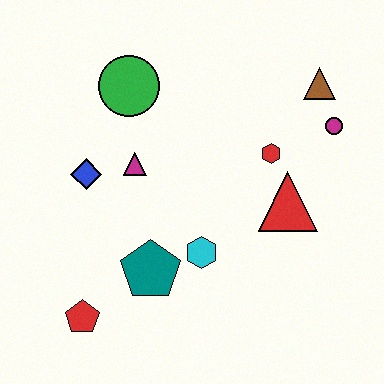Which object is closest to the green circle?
The magenta triangle is closest to the green circle.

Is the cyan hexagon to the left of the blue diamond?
No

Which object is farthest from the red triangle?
The red pentagon is farthest from the red triangle.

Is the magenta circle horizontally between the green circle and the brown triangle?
No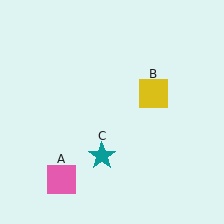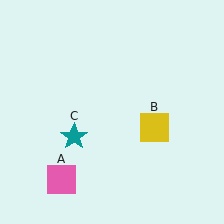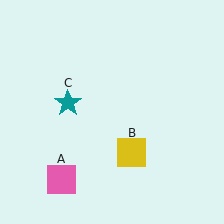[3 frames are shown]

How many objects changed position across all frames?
2 objects changed position: yellow square (object B), teal star (object C).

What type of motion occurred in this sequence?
The yellow square (object B), teal star (object C) rotated clockwise around the center of the scene.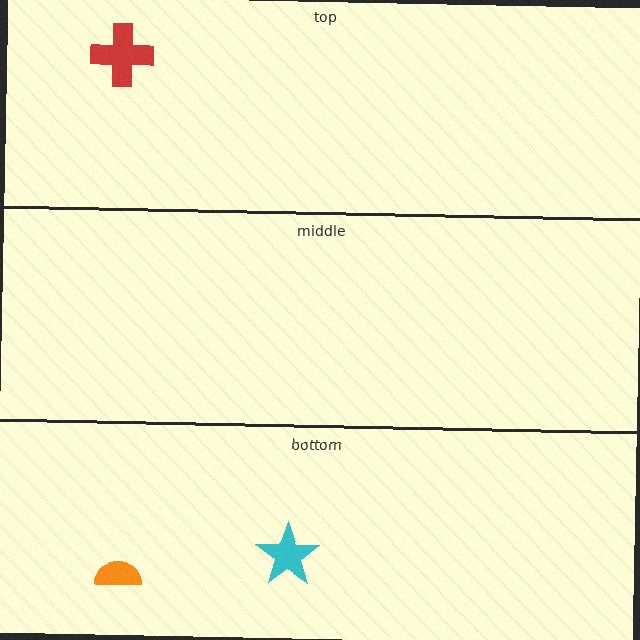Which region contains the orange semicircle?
The bottom region.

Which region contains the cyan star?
The bottom region.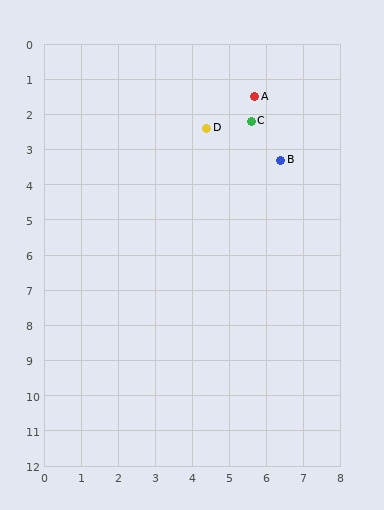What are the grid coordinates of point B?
Point B is at approximately (6.4, 3.3).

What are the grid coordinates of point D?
Point D is at approximately (4.4, 2.4).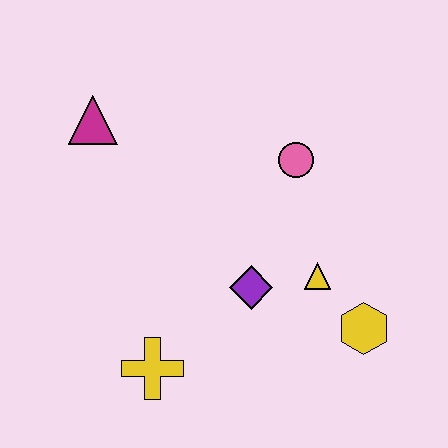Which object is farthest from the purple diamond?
The magenta triangle is farthest from the purple diamond.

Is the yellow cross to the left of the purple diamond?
Yes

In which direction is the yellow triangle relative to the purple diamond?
The yellow triangle is to the right of the purple diamond.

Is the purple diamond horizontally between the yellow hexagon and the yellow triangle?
No